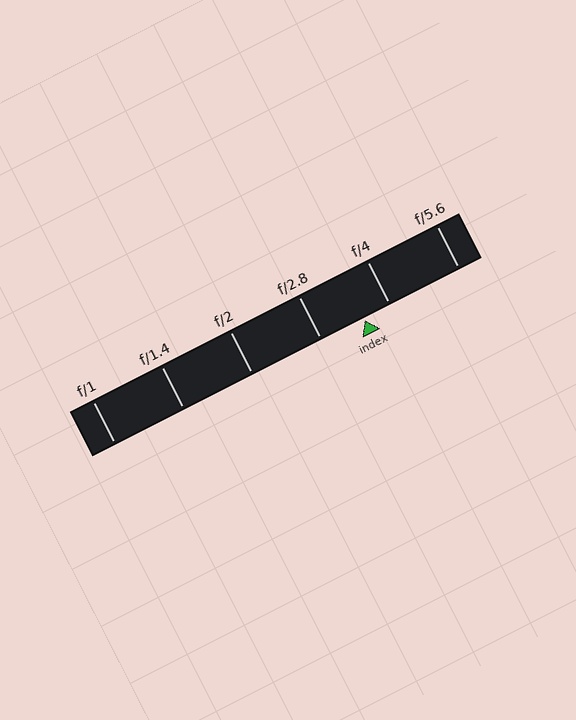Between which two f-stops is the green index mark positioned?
The index mark is between f/2.8 and f/4.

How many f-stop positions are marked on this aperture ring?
There are 6 f-stop positions marked.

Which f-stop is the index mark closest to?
The index mark is closest to f/4.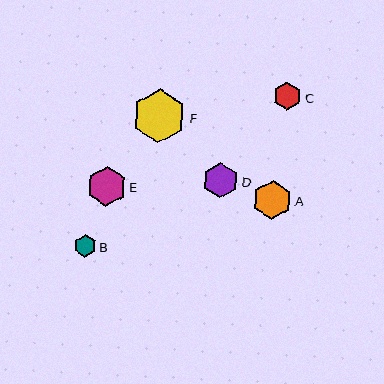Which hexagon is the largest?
Hexagon F is the largest with a size of approximately 54 pixels.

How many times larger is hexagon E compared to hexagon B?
Hexagon E is approximately 1.7 times the size of hexagon B.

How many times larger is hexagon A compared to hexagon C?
Hexagon A is approximately 1.4 times the size of hexagon C.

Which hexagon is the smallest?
Hexagon B is the smallest with a size of approximately 23 pixels.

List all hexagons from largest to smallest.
From largest to smallest: F, A, E, D, C, B.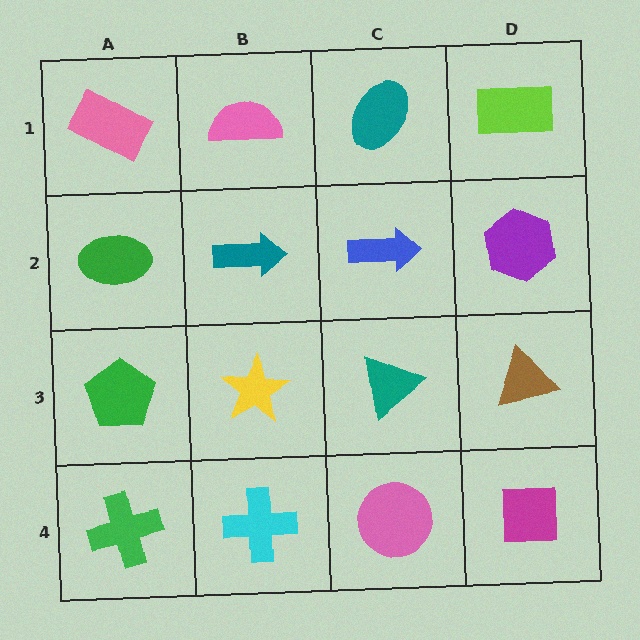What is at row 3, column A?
A green pentagon.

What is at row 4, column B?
A cyan cross.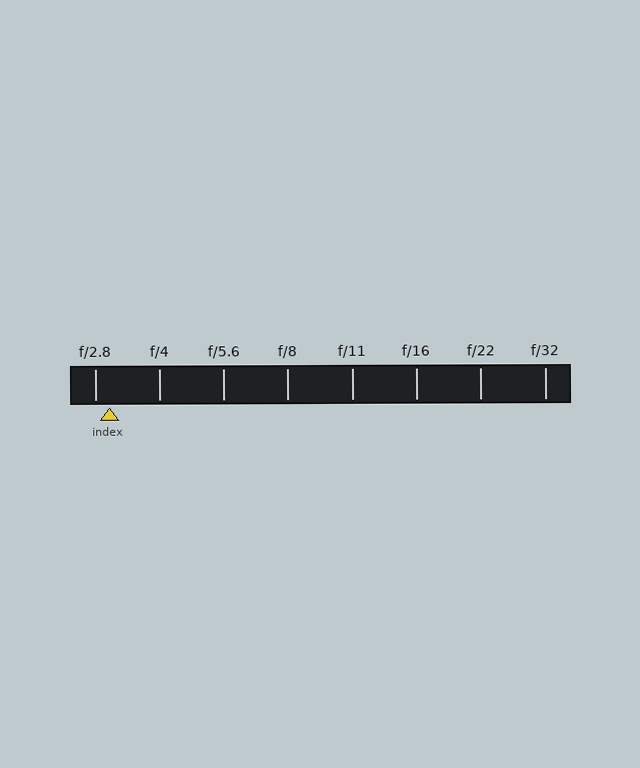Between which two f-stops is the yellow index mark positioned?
The index mark is between f/2.8 and f/4.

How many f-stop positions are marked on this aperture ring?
There are 8 f-stop positions marked.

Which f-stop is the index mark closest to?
The index mark is closest to f/2.8.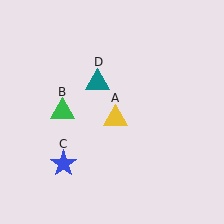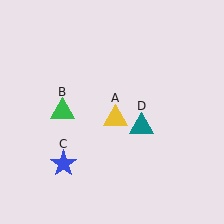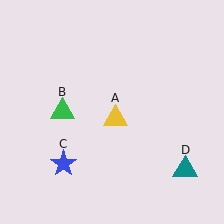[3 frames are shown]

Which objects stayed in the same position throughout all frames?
Yellow triangle (object A) and green triangle (object B) and blue star (object C) remained stationary.